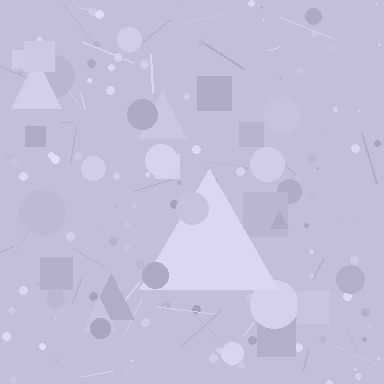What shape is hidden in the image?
A triangle is hidden in the image.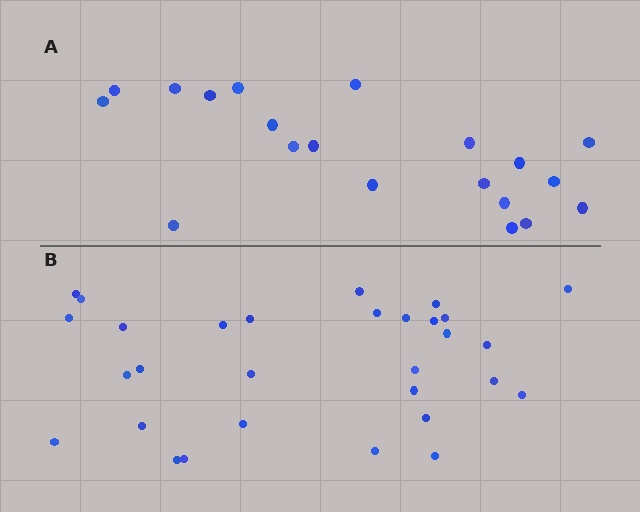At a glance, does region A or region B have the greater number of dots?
Region B (the bottom region) has more dots.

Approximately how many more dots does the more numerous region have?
Region B has roughly 10 or so more dots than region A.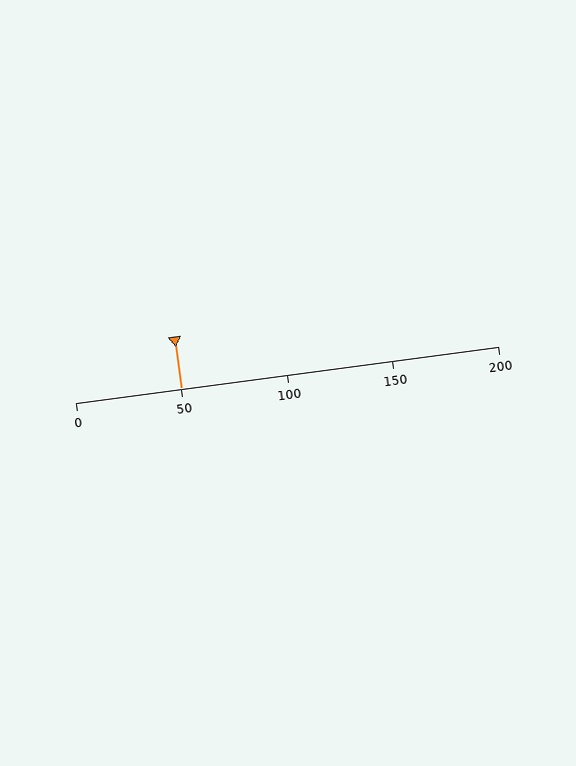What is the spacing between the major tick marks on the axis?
The major ticks are spaced 50 apart.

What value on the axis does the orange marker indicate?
The marker indicates approximately 50.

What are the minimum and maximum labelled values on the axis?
The axis runs from 0 to 200.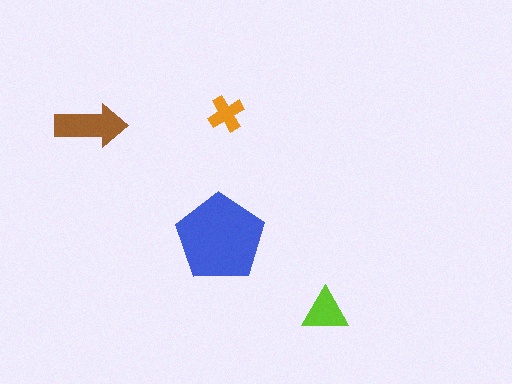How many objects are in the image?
There are 4 objects in the image.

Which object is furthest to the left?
The brown arrow is leftmost.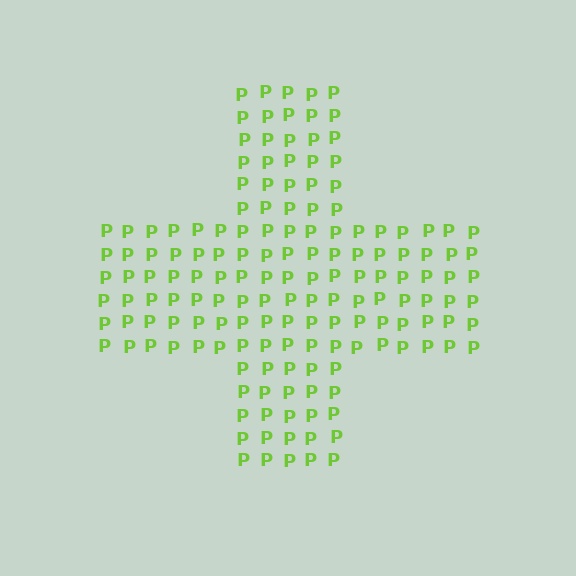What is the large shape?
The large shape is a cross.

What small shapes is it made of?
It is made of small letter P's.